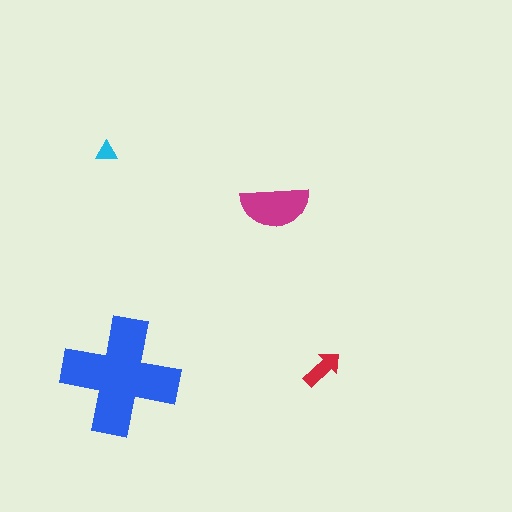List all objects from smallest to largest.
The cyan triangle, the red arrow, the magenta semicircle, the blue cross.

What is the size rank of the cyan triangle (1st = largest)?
4th.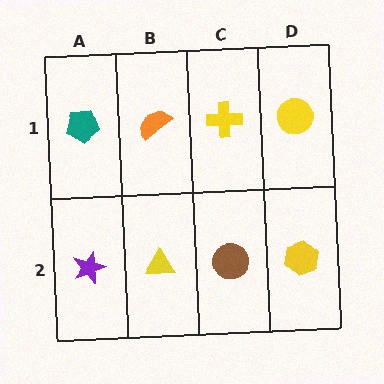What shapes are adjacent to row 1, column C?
A brown circle (row 2, column C), an orange semicircle (row 1, column B), a yellow circle (row 1, column D).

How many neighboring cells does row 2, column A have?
2.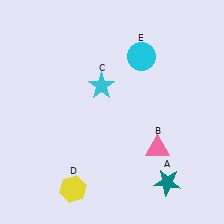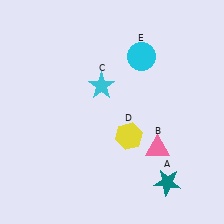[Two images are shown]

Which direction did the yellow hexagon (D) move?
The yellow hexagon (D) moved right.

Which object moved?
The yellow hexagon (D) moved right.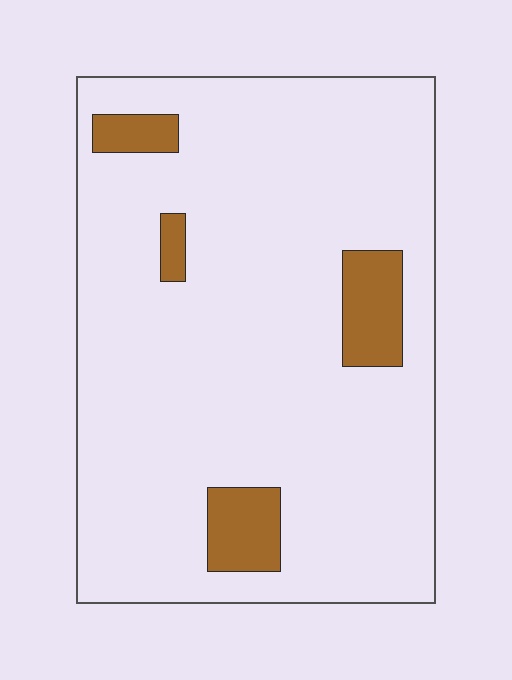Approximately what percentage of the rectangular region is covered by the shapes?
Approximately 10%.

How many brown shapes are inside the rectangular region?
4.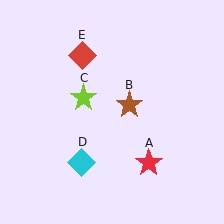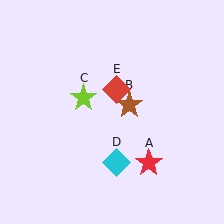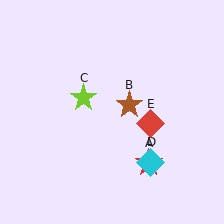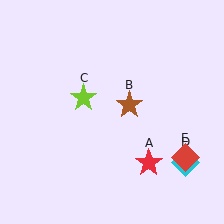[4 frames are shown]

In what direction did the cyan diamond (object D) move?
The cyan diamond (object D) moved right.